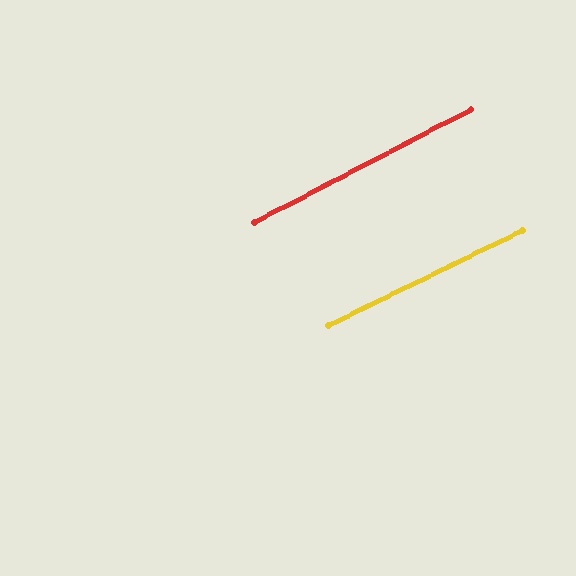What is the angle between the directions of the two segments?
Approximately 1 degree.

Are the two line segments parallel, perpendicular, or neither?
Parallel — their directions differ by only 1.3°.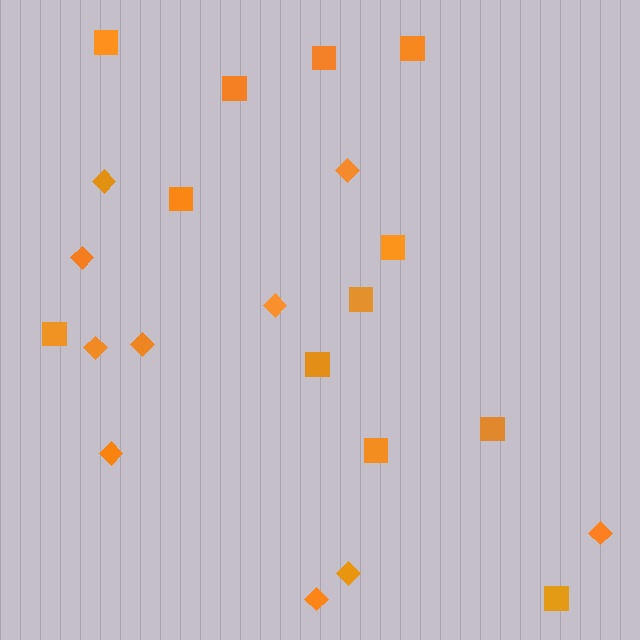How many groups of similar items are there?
There are 2 groups: one group of squares (12) and one group of diamonds (10).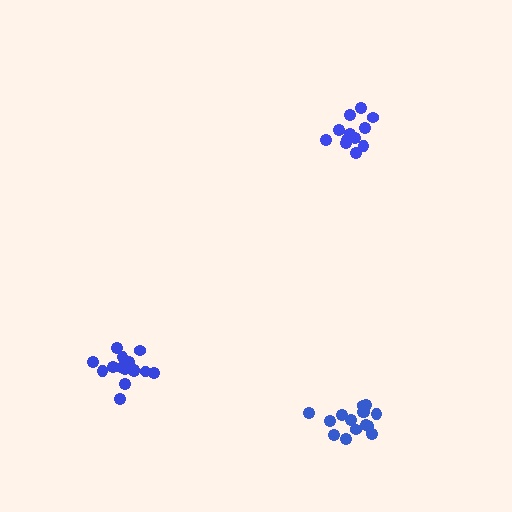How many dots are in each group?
Group 1: 15 dots, Group 2: 15 dots, Group 3: 12 dots (42 total).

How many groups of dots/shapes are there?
There are 3 groups.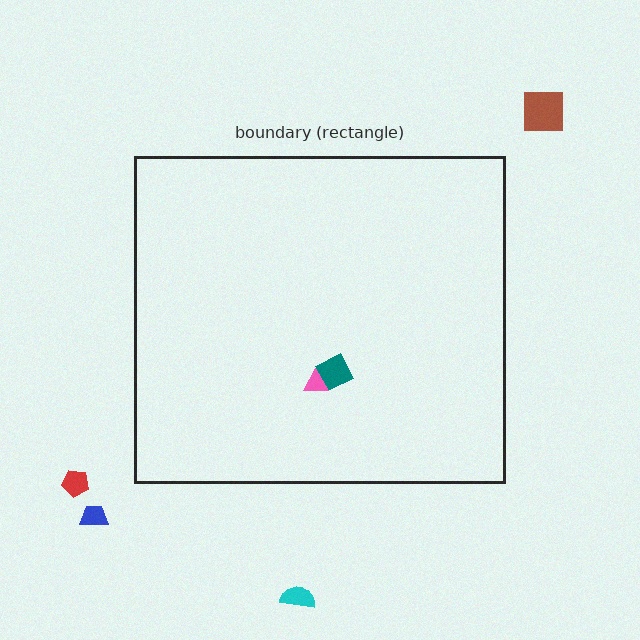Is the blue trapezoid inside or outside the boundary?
Outside.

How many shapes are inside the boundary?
2 inside, 4 outside.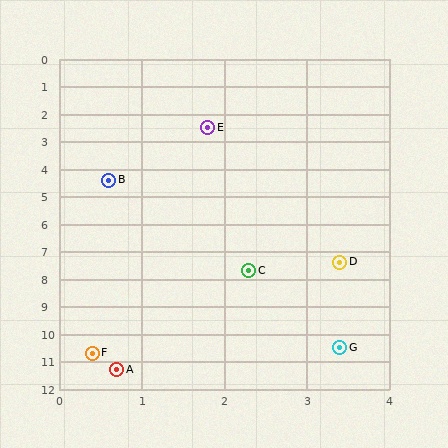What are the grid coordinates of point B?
Point B is at approximately (0.6, 4.4).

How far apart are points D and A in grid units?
Points D and A are about 4.7 grid units apart.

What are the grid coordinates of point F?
Point F is at approximately (0.4, 10.7).